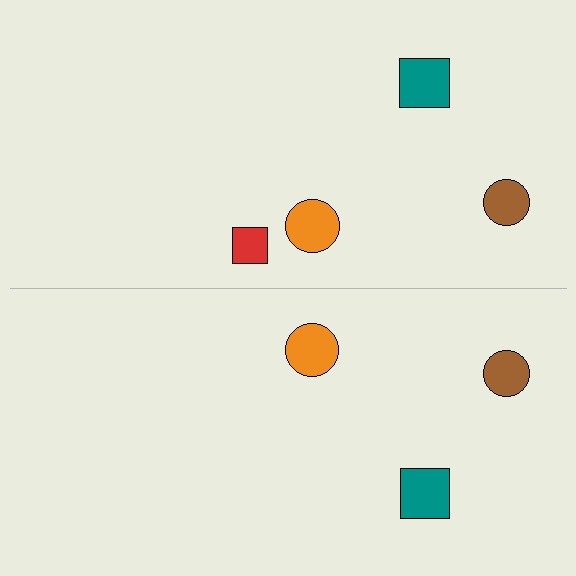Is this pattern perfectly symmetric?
No, the pattern is not perfectly symmetric. A red square is missing from the bottom side.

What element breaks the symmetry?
A red square is missing from the bottom side.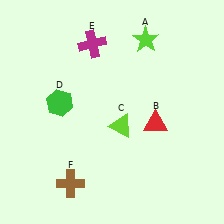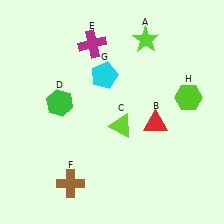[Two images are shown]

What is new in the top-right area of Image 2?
A lime hexagon (H) was added in the top-right area of Image 2.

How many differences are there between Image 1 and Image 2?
There are 2 differences between the two images.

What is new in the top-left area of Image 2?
A cyan pentagon (G) was added in the top-left area of Image 2.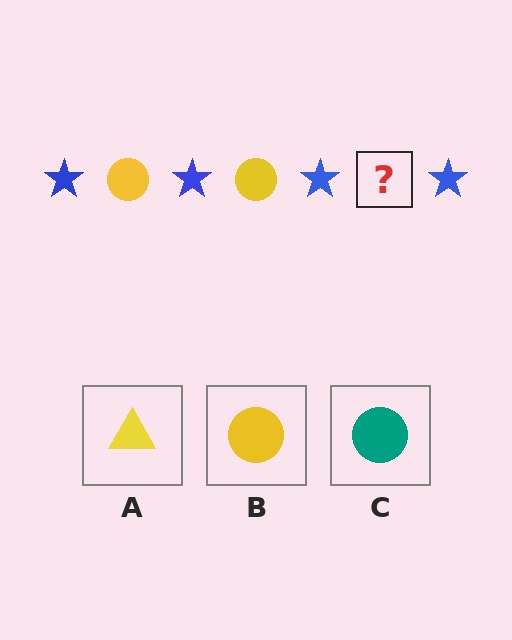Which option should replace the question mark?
Option B.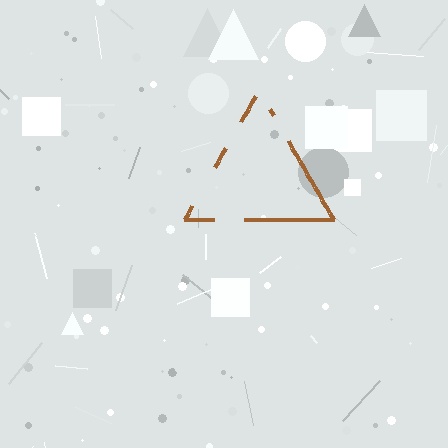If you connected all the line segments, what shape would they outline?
They would outline a triangle.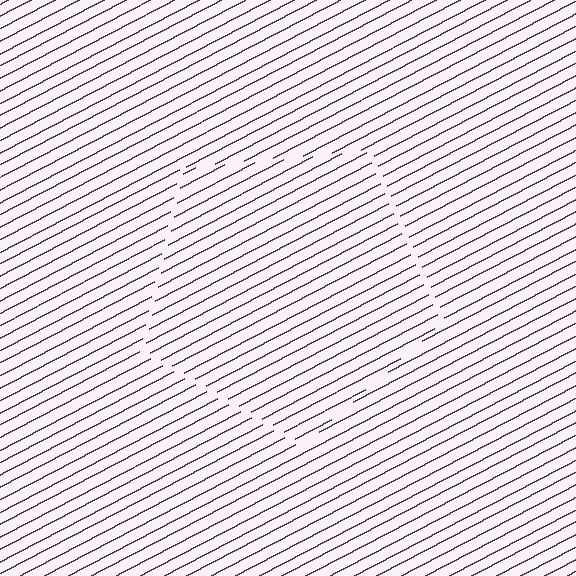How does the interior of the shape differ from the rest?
The interior of the shape contains the same grating, shifted by half a period — the contour is defined by the phase discontinuity where line-ends from the inner and outer gratings abut.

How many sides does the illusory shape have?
5 sides — the line-ends trace a pentagon.